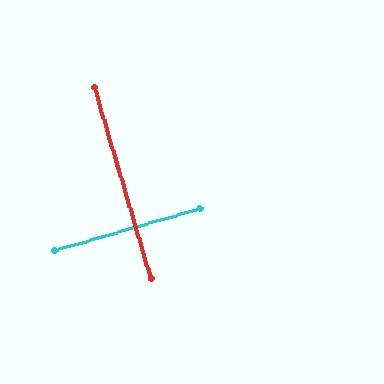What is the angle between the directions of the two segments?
Approximately 90 degrees.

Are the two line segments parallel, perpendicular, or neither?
Perpendicular — they meet at approximately 90°.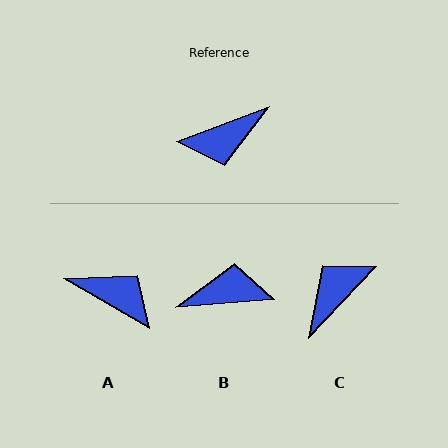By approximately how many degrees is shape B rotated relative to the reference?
Approximately 164 degrees counter-clockwise.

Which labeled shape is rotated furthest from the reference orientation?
B, about 164 degrees away.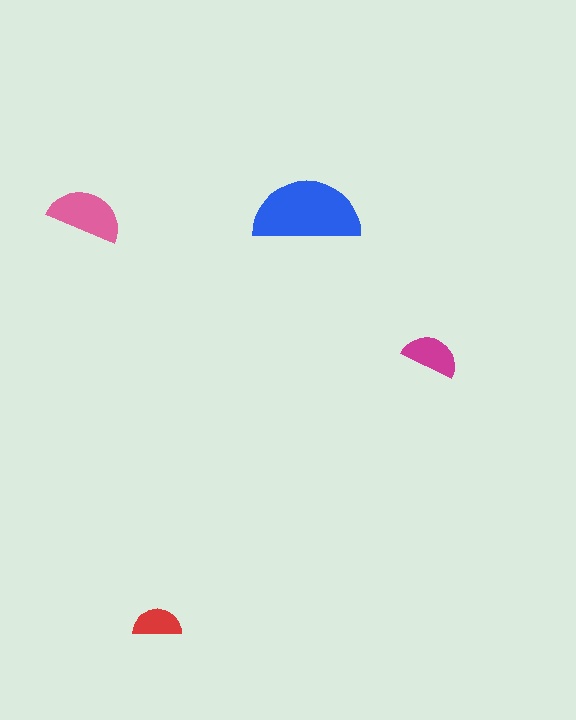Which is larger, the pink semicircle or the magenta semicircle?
The pink one.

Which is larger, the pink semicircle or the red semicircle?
The pink one.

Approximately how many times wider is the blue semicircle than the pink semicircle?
About 1.5 times wider.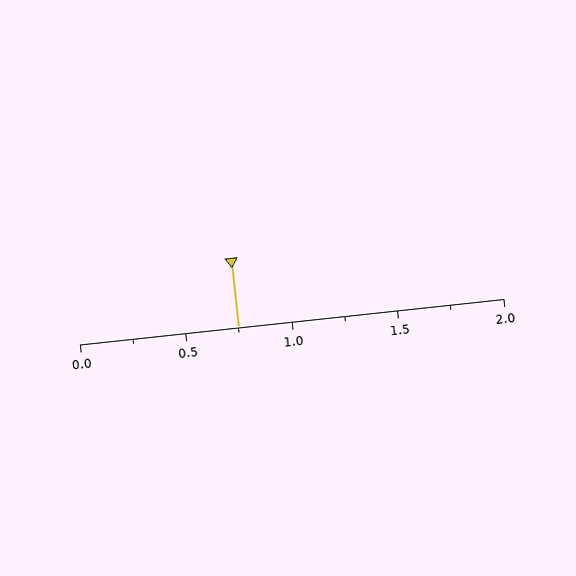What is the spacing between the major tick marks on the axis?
The major ticks are spaced 0.5 apart.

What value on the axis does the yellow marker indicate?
The marker indicates approximately 0.75.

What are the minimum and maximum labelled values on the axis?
The axis runs from 0.0 to 2.0.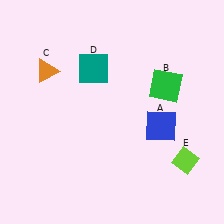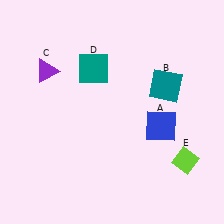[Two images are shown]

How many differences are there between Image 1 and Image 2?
There are 2 differences between the two images.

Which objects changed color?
B changed from green to teal. C changed from orange to purple.